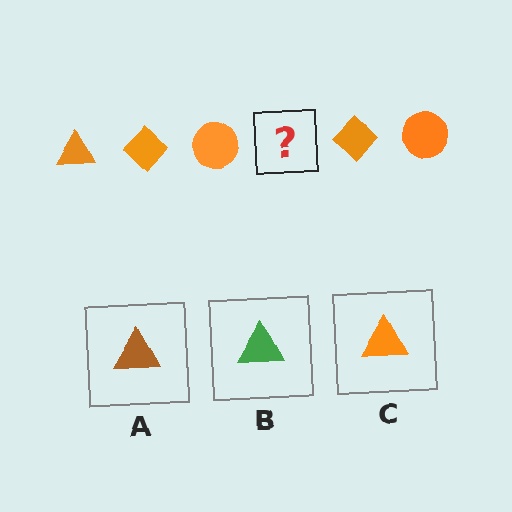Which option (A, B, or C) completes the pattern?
C.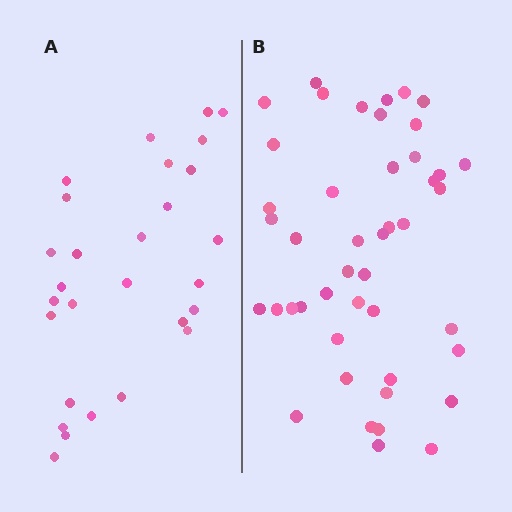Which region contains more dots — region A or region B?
Region B (the right region) has more dots.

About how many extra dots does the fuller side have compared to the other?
Region B has approximately 15 more dots than region A.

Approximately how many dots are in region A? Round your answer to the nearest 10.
About 30 dots. (The exact count is 28, which rounds to 30.)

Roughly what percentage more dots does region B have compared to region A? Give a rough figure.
About 60% more.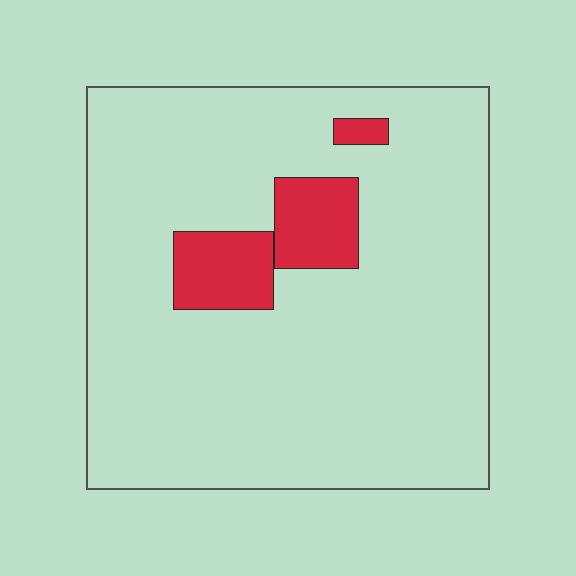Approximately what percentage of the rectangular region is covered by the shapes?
Approximately 10%.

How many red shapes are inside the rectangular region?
3.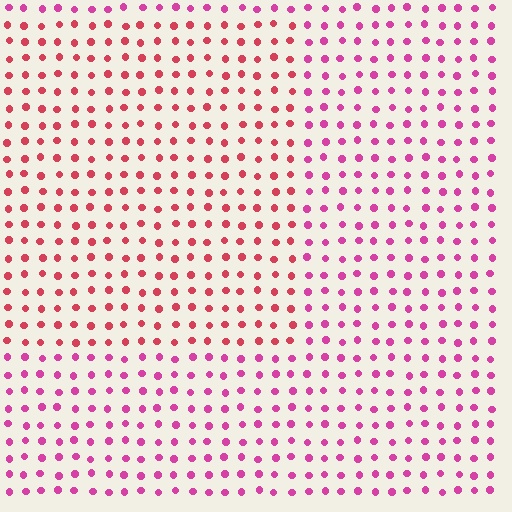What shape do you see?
I see a rectangle.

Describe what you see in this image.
The image is filled with small magenta elements in a uniform arrangement. A rectangle-shaped region is visible where the elements are tinted to a slightly different hue, forming a subtle color boundary.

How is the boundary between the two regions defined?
The boundary is defined purely by a slight shift in hue (about 31 degrees). Spacing, size, and orientation are identical on both sides.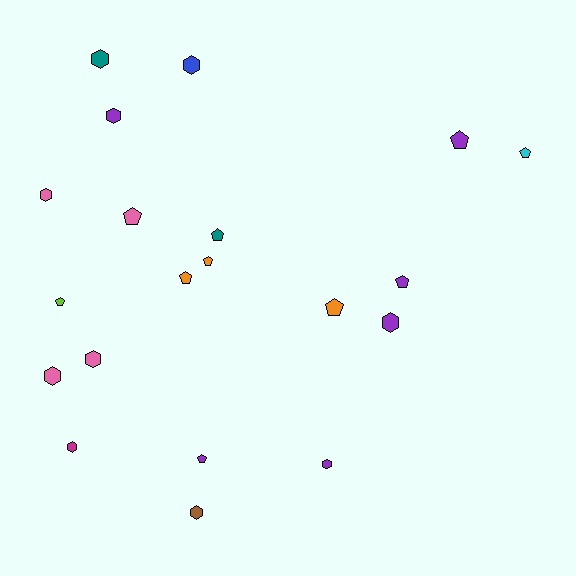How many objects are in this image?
There are 20 objects.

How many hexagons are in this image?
There are 10 hexagons.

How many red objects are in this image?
There are no red objects.